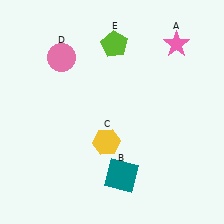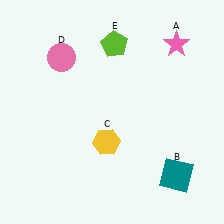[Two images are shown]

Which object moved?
The teal square (B) moved right.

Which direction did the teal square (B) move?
The teal square (B) moved right.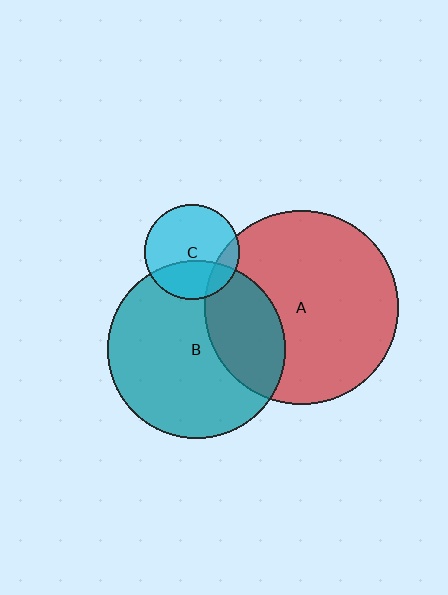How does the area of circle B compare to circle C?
Approximately 3.6 times.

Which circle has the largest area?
Circle A (red).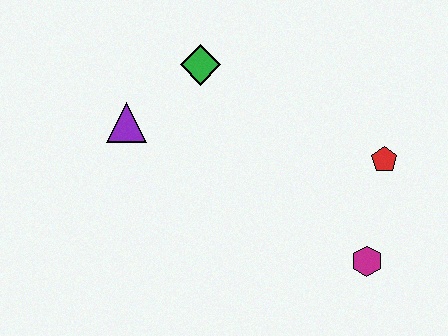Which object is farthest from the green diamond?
The magenta hexagon is farthest from the green diamond.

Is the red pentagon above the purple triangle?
No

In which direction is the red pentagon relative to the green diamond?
The red pentagon is to the right of the green diamond.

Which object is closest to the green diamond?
The purple triangle is closest to the green diamond.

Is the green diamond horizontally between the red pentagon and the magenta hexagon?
No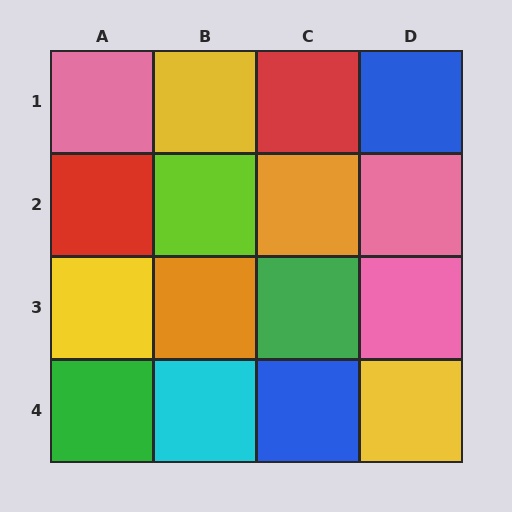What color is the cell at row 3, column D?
Pink.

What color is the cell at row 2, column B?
Lime.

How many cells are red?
2 cells are red.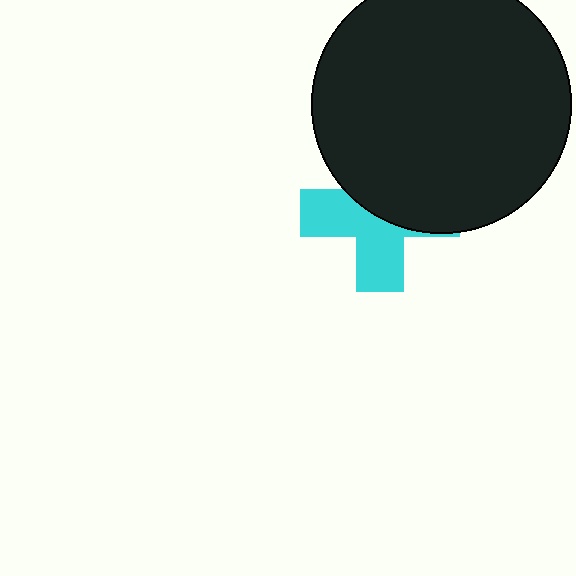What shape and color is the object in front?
The object in front is a black circle.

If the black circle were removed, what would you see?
You would see the complete cyan cross.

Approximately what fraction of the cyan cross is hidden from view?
Roughly 50% of the cyan cross is hidden behind the black circle.